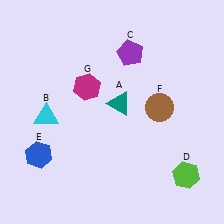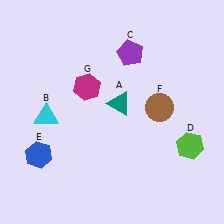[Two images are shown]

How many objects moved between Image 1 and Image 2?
1 object moved between the two images.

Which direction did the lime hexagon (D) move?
The lime hexagon (D) moved up.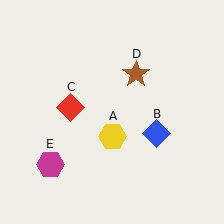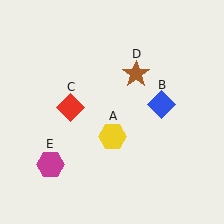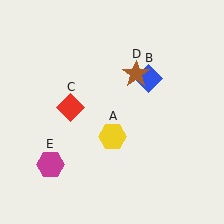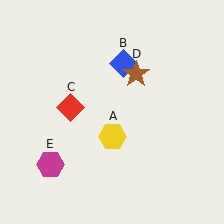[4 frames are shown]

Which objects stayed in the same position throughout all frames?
Yellow hexagon (object A) and red diamond (object C) and brown star (object D) and magenta hexagon (object E) remained stationary.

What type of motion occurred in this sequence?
The blue diamond (object B) rotated counterclockwise around the center of the scene.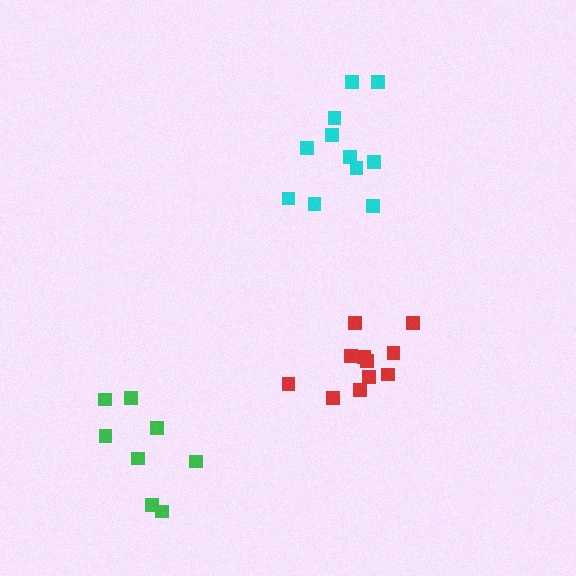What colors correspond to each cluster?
The clusters are colored: red, cyan, green.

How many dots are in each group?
Group 1: 11 dots, Group 2: 11 dots, Group 3: 8 dots (30 total).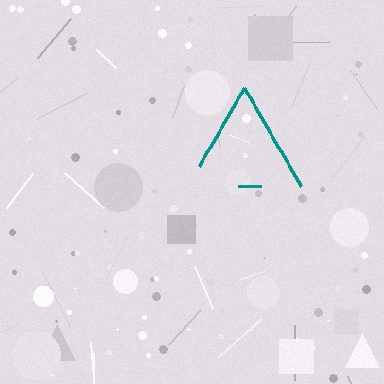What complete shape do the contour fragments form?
The contour fragments form a triangle.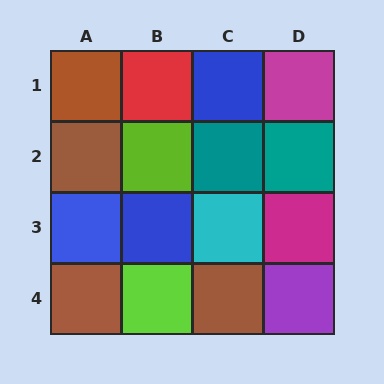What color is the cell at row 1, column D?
Magenta.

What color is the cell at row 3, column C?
Cyan.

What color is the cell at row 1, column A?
Brown.